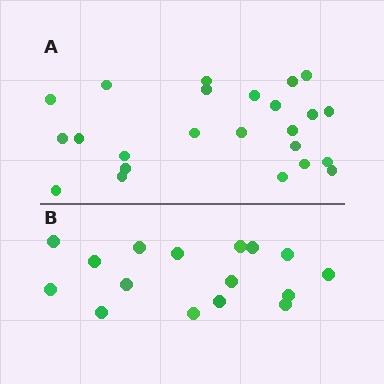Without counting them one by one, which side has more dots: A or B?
Region A (the top region) has more dots.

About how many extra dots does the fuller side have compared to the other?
Region A has roughly 8 or so more dots than region B.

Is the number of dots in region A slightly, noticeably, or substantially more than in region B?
Region A has substantially more. The ratio is roughly 1.5 to 1.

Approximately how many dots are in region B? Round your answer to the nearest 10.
About 20 dots. (The exact count is 16, which rounds to 20.)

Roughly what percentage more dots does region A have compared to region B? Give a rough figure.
About 50% more.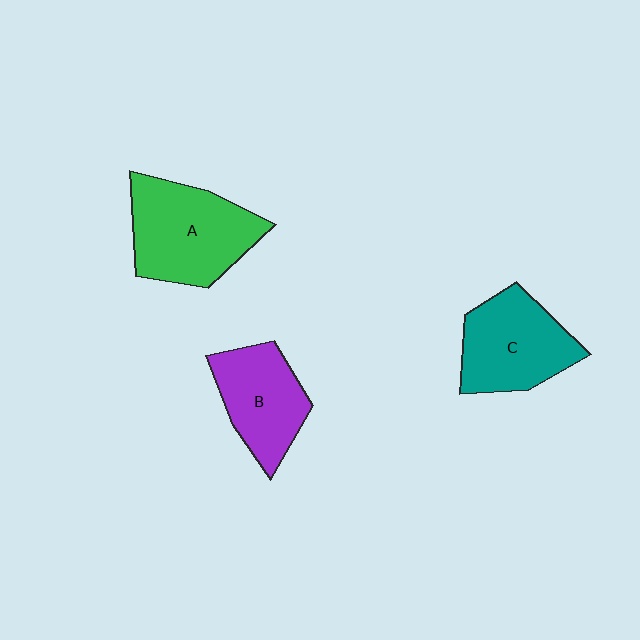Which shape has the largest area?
Shape A (green).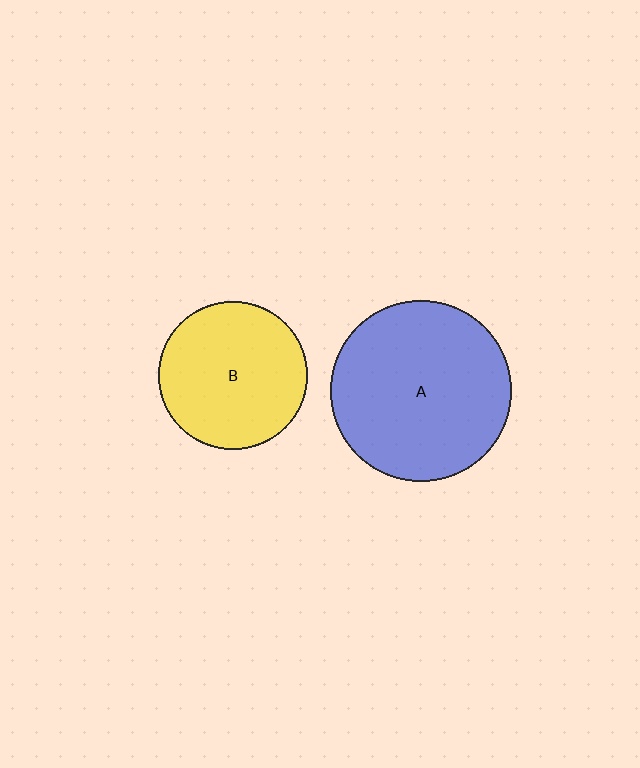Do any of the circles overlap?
No, none of the circles overlap.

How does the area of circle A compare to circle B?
Approximately 1.5 times.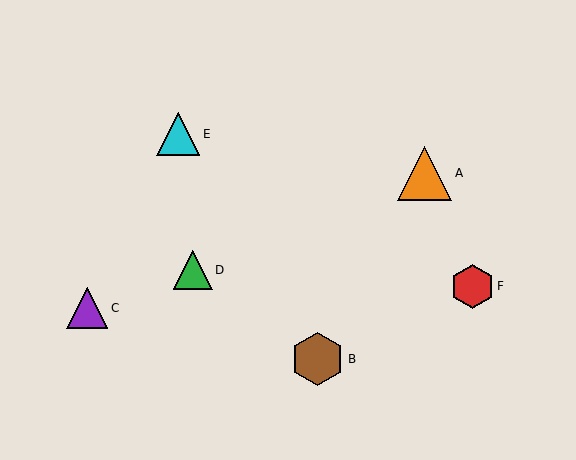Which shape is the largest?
The orange triangle (labeled A) is the largest.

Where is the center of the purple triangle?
The center of the purple triangle is at (87, 308).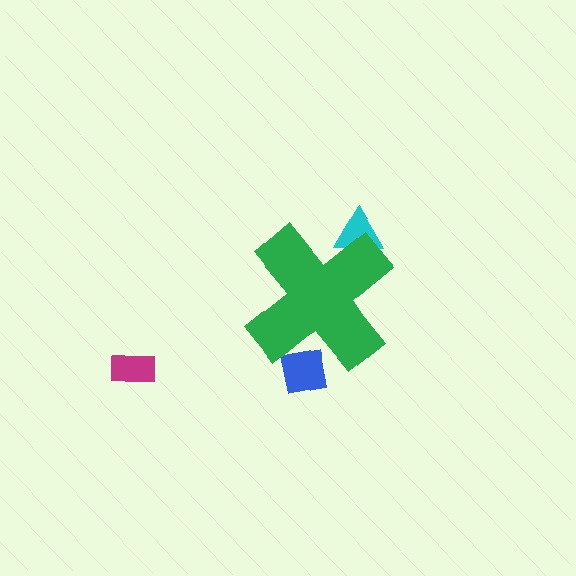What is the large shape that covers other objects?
A green cross.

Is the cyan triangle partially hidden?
Yes, the cyan triangle is partially hidden behind the green cross.